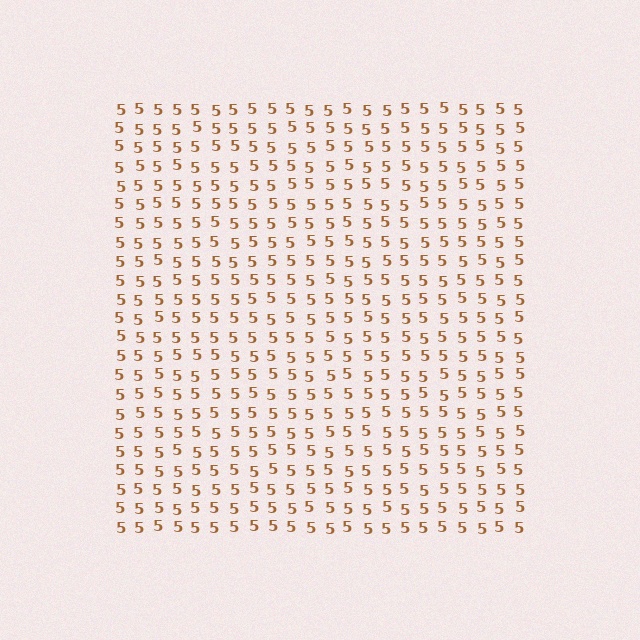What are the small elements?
The small elements are digit 5's.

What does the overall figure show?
The overall figure shows a square.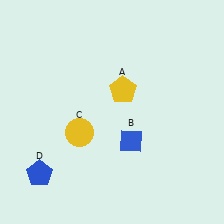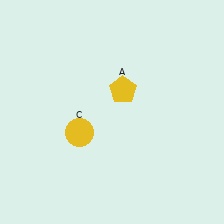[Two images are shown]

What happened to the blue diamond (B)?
The blue diamond (B) was removed in Image 2. It was in the bottom-right area of Image 1.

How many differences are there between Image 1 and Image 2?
There are 2 differences between the two images.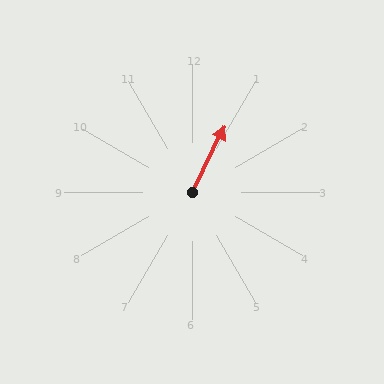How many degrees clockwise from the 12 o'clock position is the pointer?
Approximately 26 degrees.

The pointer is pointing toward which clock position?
Roughly 1 o'clock.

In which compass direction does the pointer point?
Northeast.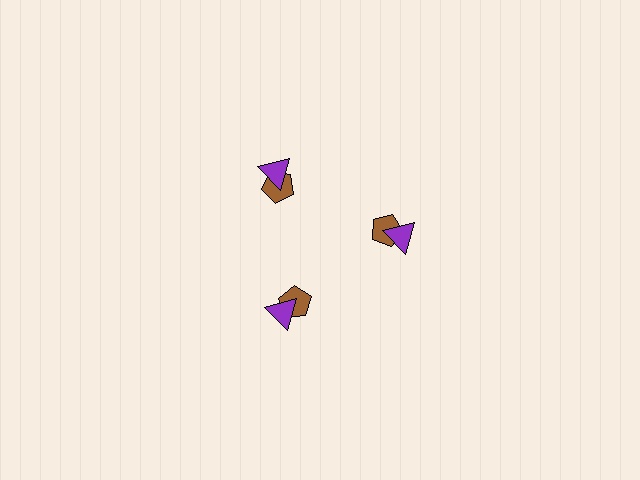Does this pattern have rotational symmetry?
Yes, this pattern has 3-fold rotational symmetry. It looks the same after rotating 120 degrees around the center.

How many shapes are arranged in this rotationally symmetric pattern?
There are 6 shapes, arranged in 3 groups of 2.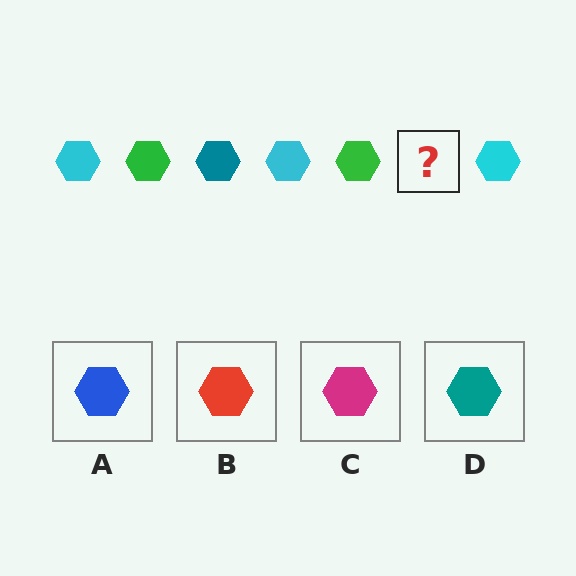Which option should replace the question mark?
Option D.